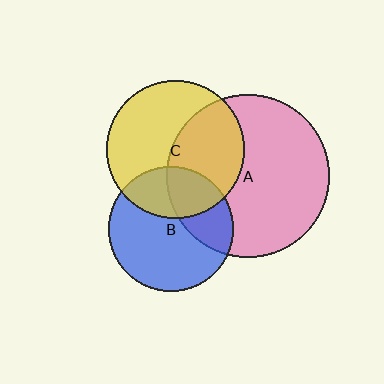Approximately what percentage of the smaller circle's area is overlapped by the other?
Approximately 30%.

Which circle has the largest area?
Circle A (pink).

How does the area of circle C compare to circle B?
Approximately 1.2 times.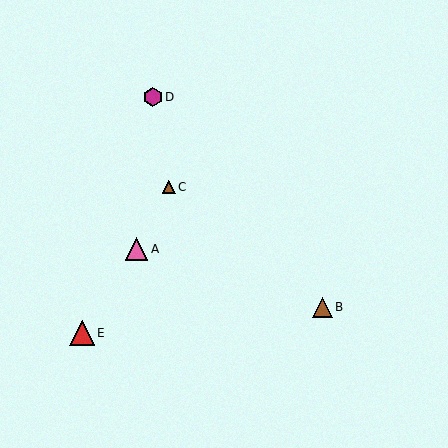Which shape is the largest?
The red triangle (labeled E) is the largest.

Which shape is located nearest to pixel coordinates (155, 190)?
The brown triangle (labeled C) at (169, 187) is nearest to that location.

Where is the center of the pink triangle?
The center of the pink triangle is at (137, 249).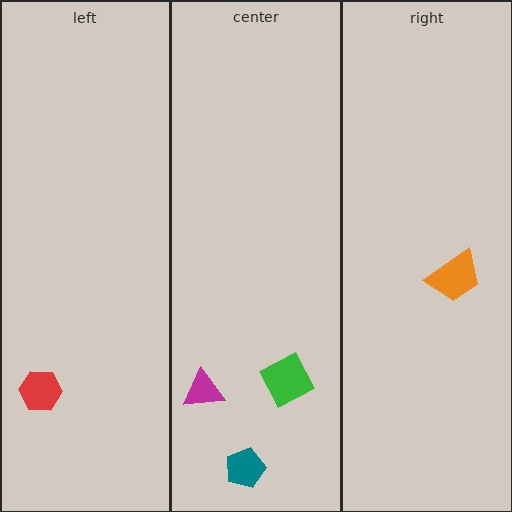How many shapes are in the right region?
1.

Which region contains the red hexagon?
The left region.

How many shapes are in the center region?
3.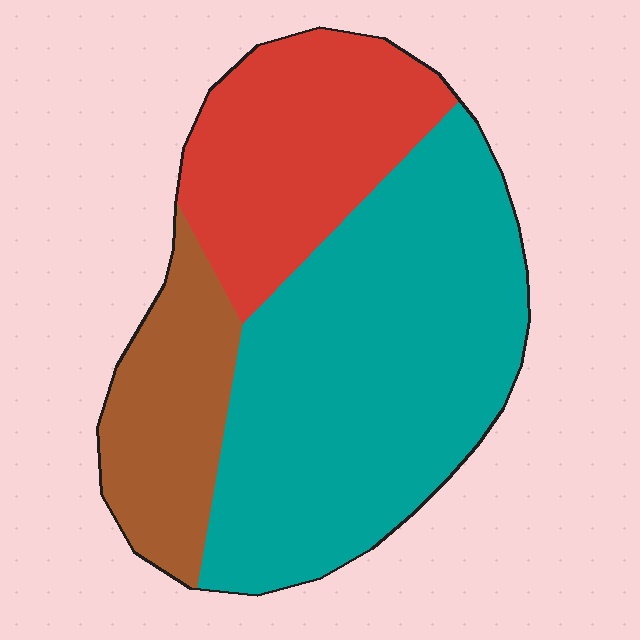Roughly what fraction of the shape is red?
Red takes up about one quarter (1/4) of the shape.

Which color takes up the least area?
Brown, at roughly 20%.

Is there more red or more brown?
Red.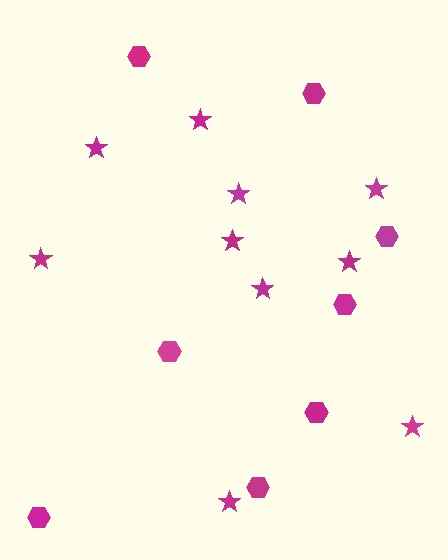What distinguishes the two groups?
There are 2 groups: one group of hexagons (8) and one group of stars (10).